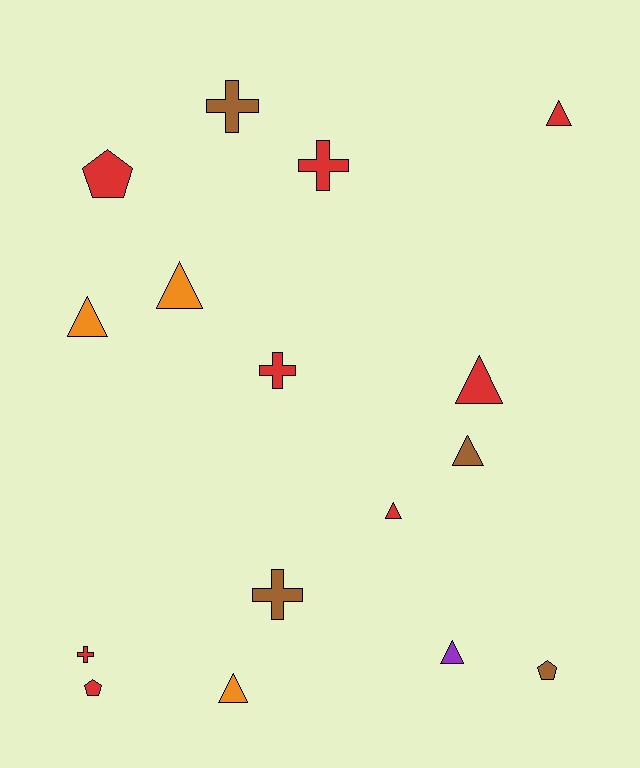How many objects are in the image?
There are 16 objects.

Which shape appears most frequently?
Triangle, with 8 objects.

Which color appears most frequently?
Red, with 8 objects.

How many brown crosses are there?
There are 2 brown crosses.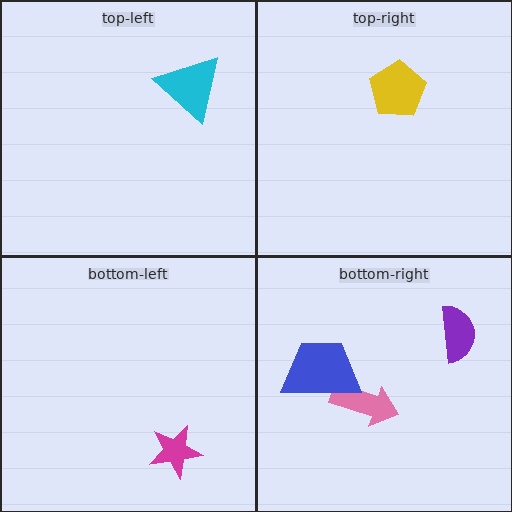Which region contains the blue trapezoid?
The bottom-right region.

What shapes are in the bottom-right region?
The pink arrow, the purple semicircle, the blue trapezoid.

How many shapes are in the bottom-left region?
1.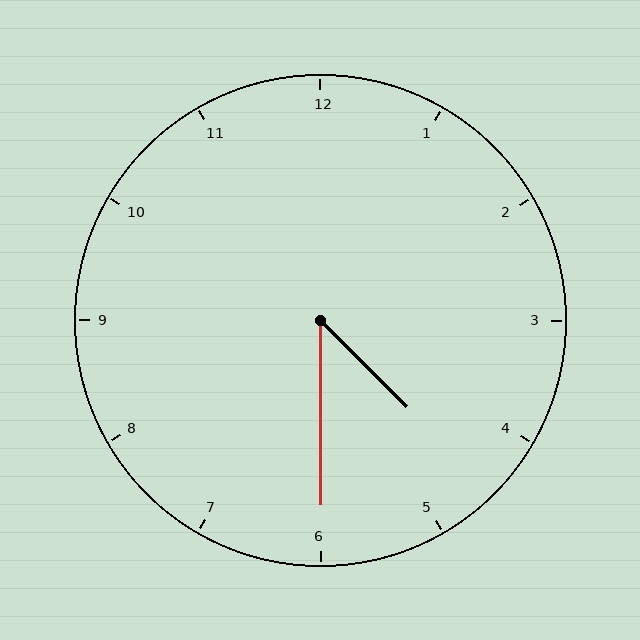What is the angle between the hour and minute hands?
Approximately 45 degrees.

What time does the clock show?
4:30.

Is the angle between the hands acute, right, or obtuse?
It is acute.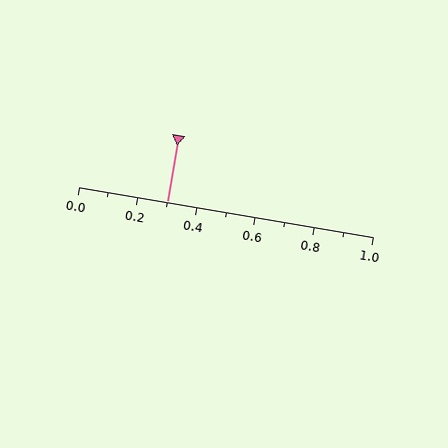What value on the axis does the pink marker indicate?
The marker indicates approximately 0.3.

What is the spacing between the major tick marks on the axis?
The major ticks are spaced 0.2 apart.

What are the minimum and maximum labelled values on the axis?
The axis runs from 0.0 to 1.0.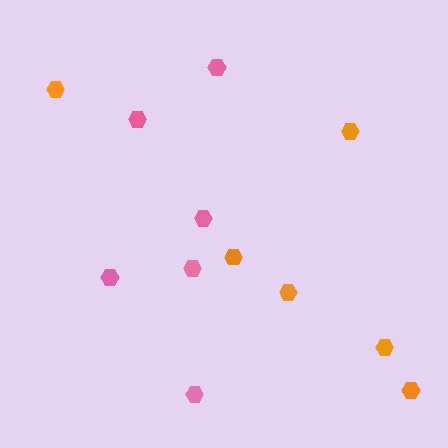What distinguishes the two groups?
There are 2 groups: one group of orange hexagons (6) and one group of pink hexagons (6).